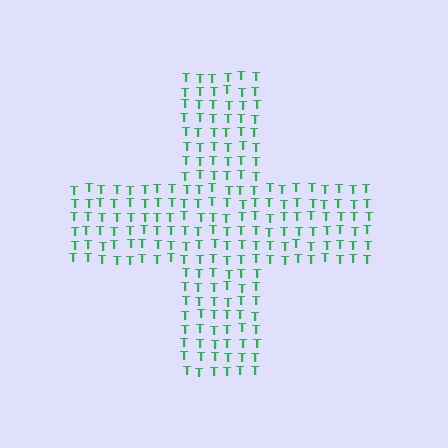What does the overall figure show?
The overall figure shows a cross.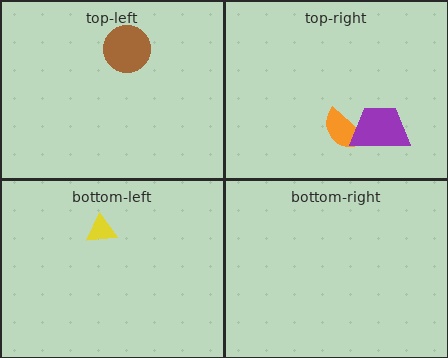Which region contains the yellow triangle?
The bottom-left region.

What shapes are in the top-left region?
The brown circle.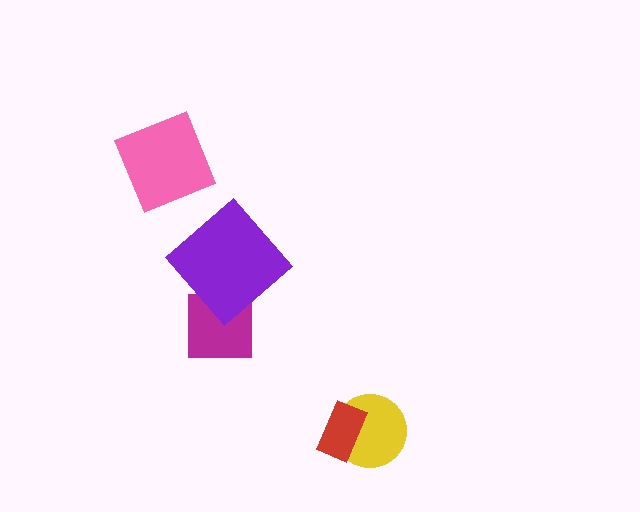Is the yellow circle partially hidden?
Yes, it is partially covered by another shape.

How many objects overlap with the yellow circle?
1 object overlaps with the yellow circle.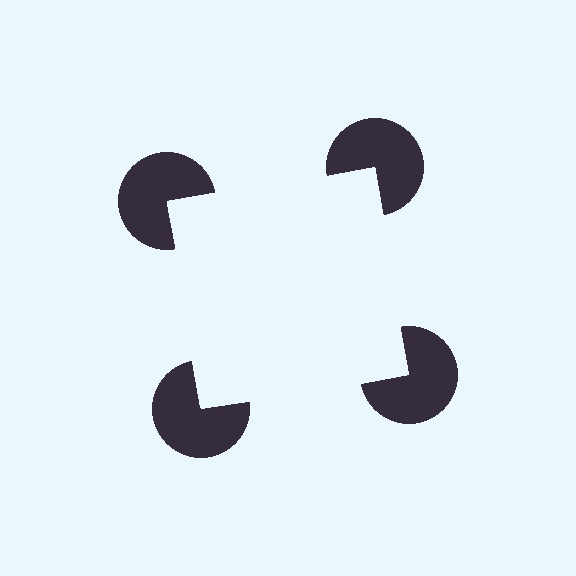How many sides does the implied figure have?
4 sides.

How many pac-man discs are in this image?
There are 4 — one at each vertex of the illusory square.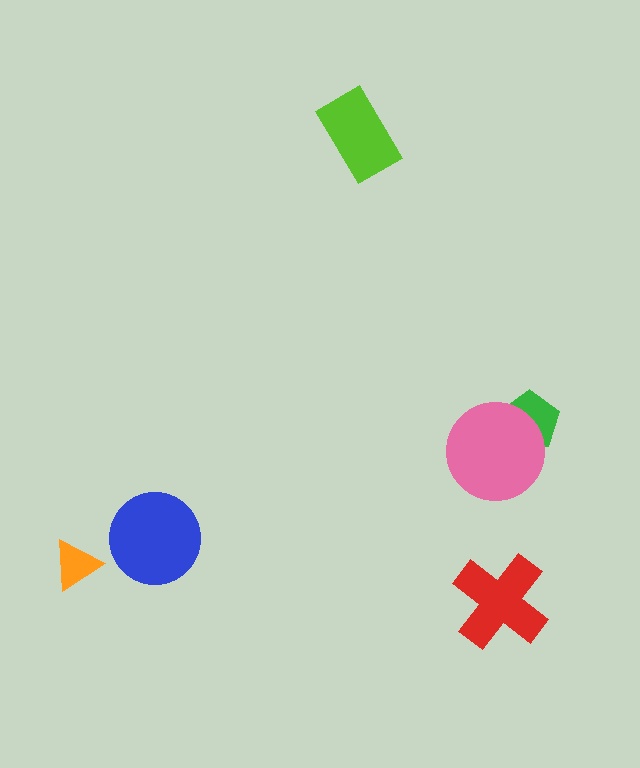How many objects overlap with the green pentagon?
1 object overlaps with the green pentagon.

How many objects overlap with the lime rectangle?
0 objects overlap with the lime rectangle.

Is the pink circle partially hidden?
No, no other shape covers it.